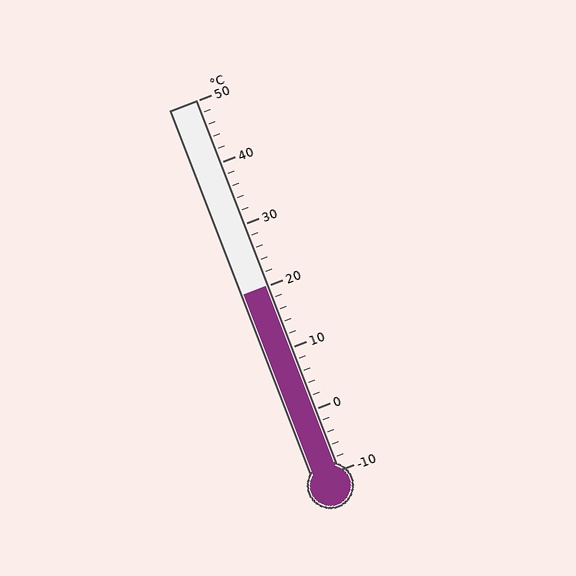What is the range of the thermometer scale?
The thermometer scale ranges from -10°C to 50°C.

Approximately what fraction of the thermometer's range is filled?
The thermometer is filled to approximately 50% of its range.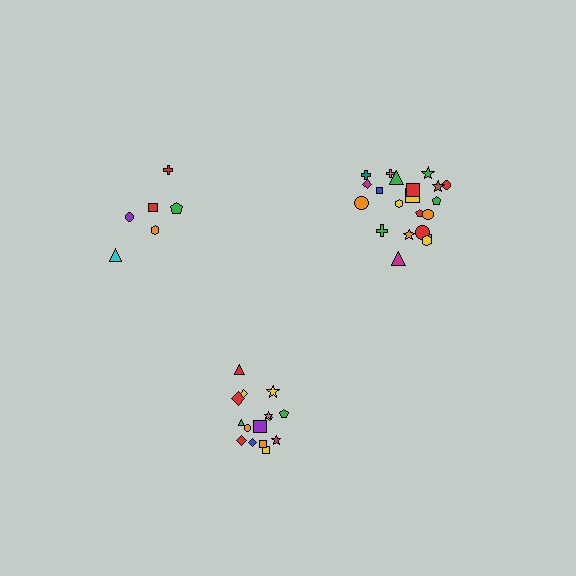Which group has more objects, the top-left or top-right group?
The top-right group.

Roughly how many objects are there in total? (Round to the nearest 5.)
Roughly 45 objects in total.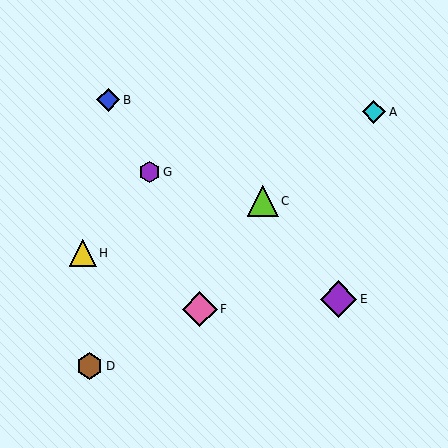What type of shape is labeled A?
Shape A is a cyan diamond.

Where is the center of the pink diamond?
The center of the pink diamond is at (200, 309).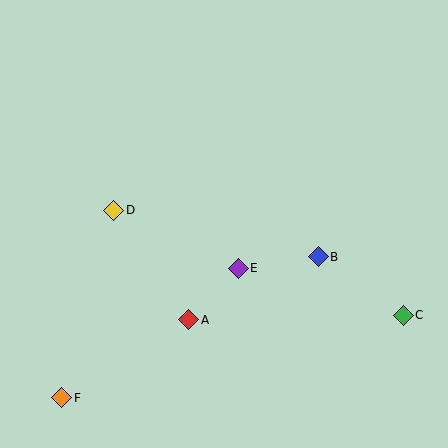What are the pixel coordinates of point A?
Point A is at (189, 320).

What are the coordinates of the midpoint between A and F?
The midpoint between A and F is at (125, 359).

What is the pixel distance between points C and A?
The distance between C and A is 214 pixels.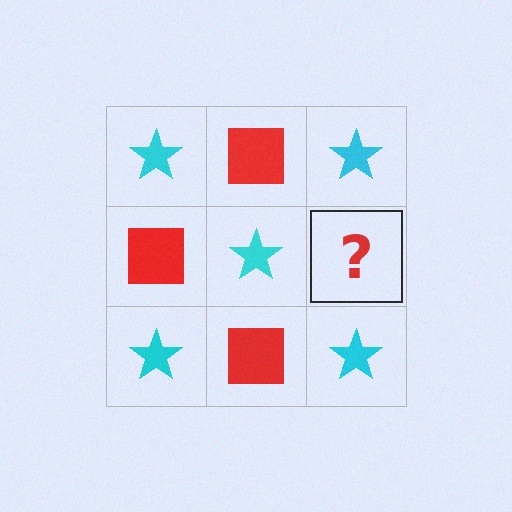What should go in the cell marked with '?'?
The missing cell should contain a red square.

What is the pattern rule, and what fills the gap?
The rule is that it alternates cyan star and red square in a checkerboard pattern. The gap should be filled with a red square.